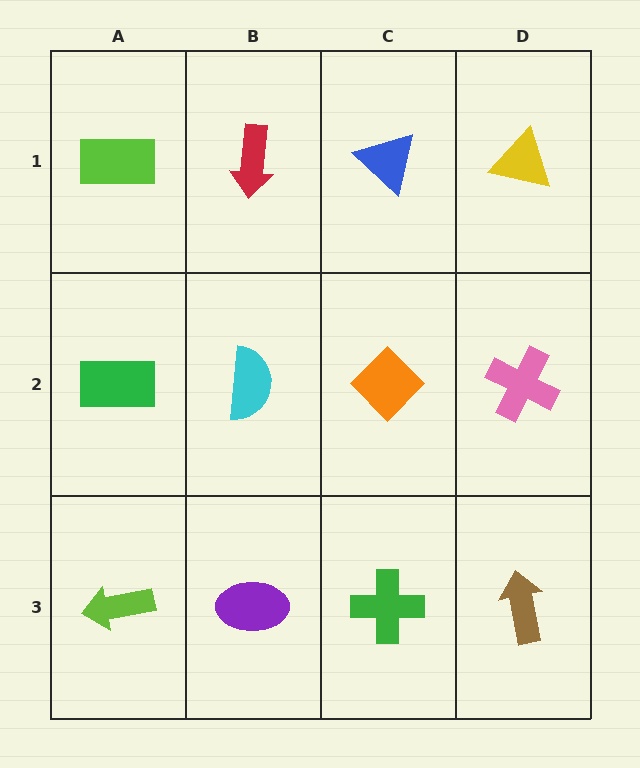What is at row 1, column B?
A red arrow.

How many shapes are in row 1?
4 shapes.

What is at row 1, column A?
A lime rectangle.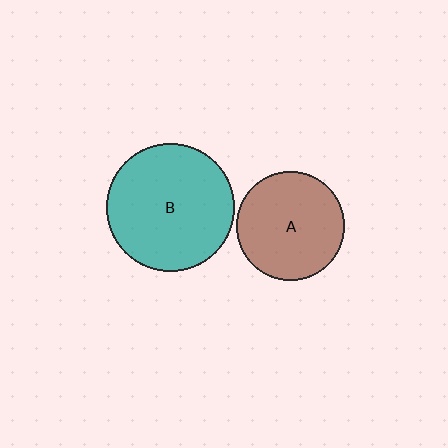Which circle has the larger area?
Circle B (teal).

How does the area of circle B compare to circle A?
Approximately 1.4 times.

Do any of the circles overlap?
No, none of the circles overlap.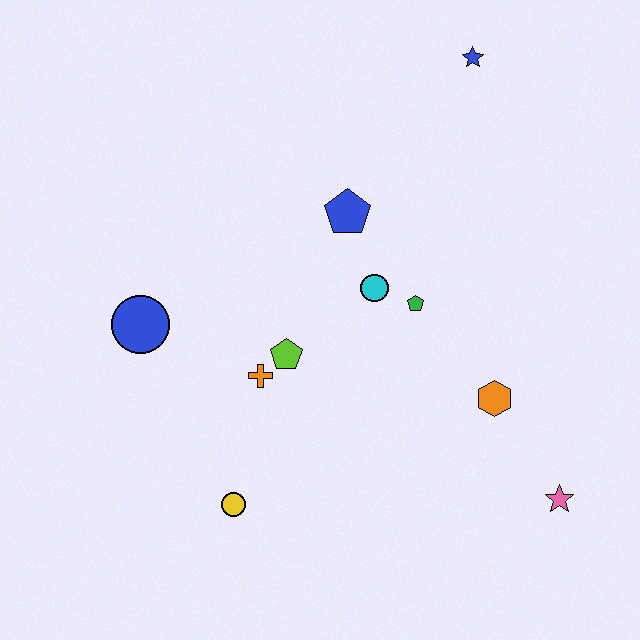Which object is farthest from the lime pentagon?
The blue star is farthest from the lime pentagon.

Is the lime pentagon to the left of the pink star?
Yes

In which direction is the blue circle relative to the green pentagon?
The blue circle is to the left of the green pentagon.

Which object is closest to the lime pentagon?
The orange cross is closest to the lime pentagon.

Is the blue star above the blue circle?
Yes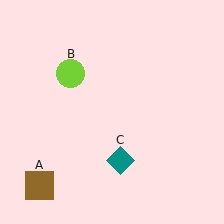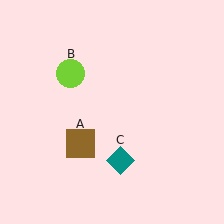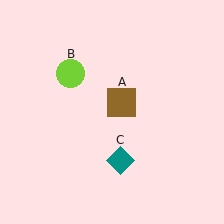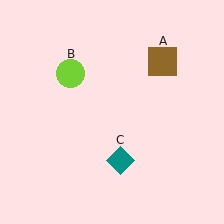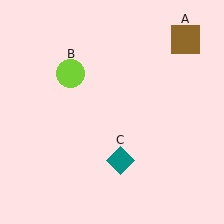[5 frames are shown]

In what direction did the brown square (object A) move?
The brown square (object A) moved up and to the right.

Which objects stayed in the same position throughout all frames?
Lime circle (object B) and teal diamond (object C) remained stationary.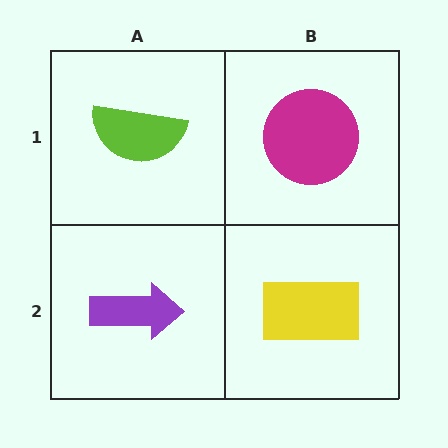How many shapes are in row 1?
2 shapes.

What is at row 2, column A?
A purple arrow.